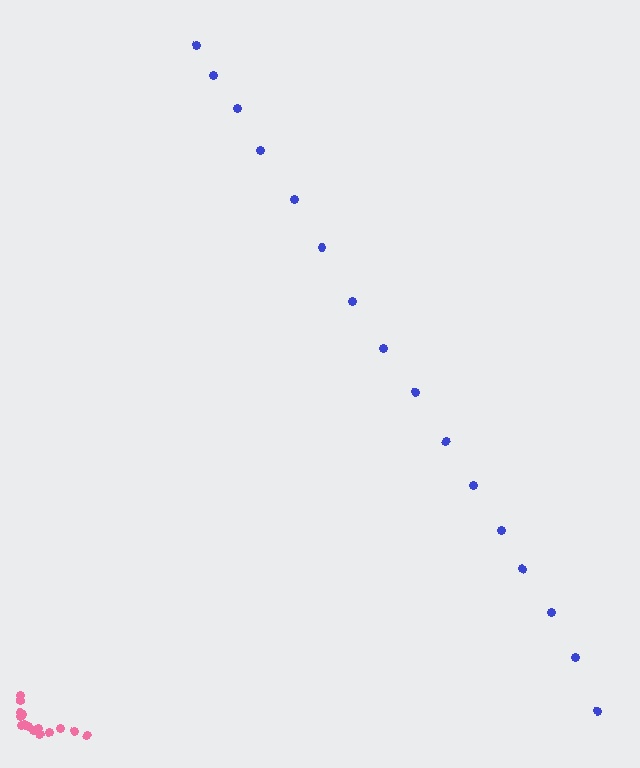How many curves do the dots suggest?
There are 2 distinct paths.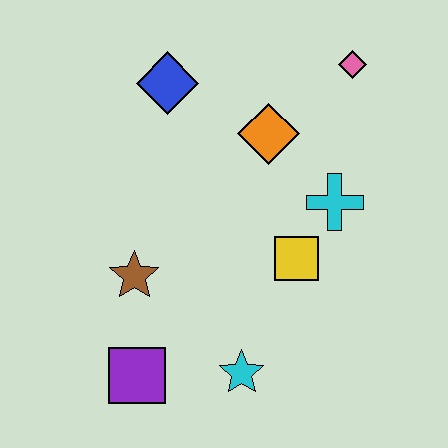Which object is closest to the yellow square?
The cyan cross is closest to the yellow square.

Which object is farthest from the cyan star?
The pink diamond is farthest from the cyan star.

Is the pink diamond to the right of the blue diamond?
Yes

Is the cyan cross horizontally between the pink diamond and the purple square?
Yes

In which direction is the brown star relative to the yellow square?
The brown star is to the left of the yellow square.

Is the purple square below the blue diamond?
Yes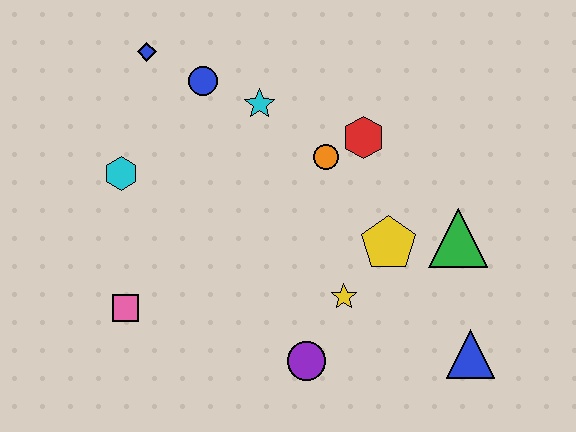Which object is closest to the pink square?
The cyan hexagon is closest to the pink square.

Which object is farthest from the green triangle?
The blue diamond is farthest from the green triangle.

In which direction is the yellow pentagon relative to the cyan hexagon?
The yellow pentagon is to the right of the cyan hexagon.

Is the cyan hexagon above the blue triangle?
Yes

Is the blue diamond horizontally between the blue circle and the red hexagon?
No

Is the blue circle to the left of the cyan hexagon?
No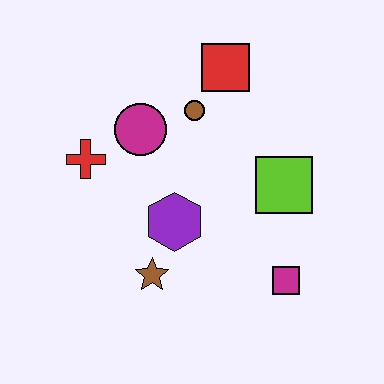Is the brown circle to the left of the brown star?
No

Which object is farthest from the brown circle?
The magenta square is farthest from the brown circle.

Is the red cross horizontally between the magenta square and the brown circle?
No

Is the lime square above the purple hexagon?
Yes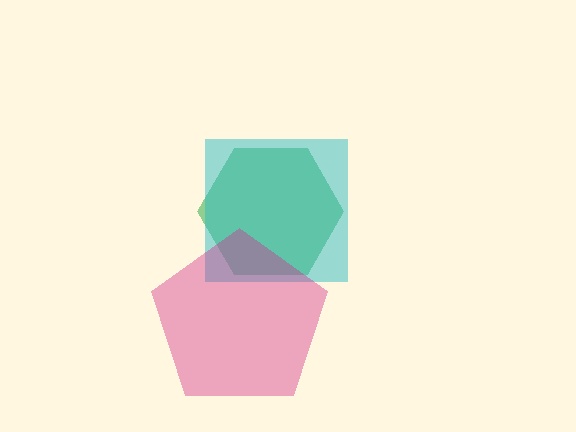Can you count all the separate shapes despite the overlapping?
Yes, there are 3 separate shapes.